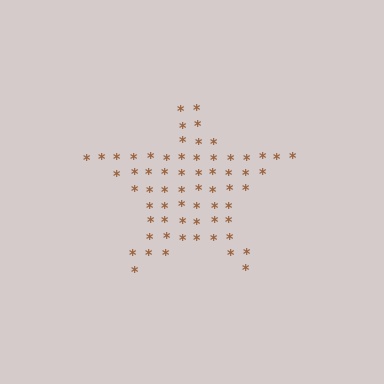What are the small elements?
The small elements are asterisks.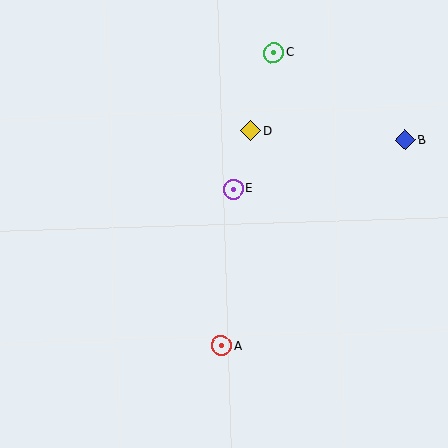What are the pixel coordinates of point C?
Point C is at (274, 52).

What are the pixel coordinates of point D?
Point D is at (251, 131).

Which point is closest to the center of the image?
Point E at (233, 189) is closest to the center.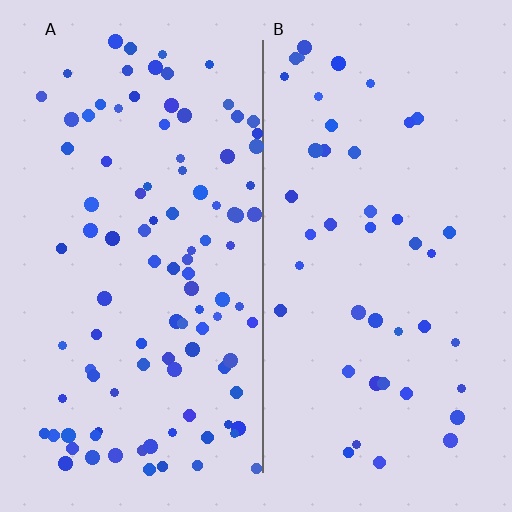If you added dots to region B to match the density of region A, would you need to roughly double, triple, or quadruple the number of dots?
Approximately double.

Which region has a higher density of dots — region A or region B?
A (the left).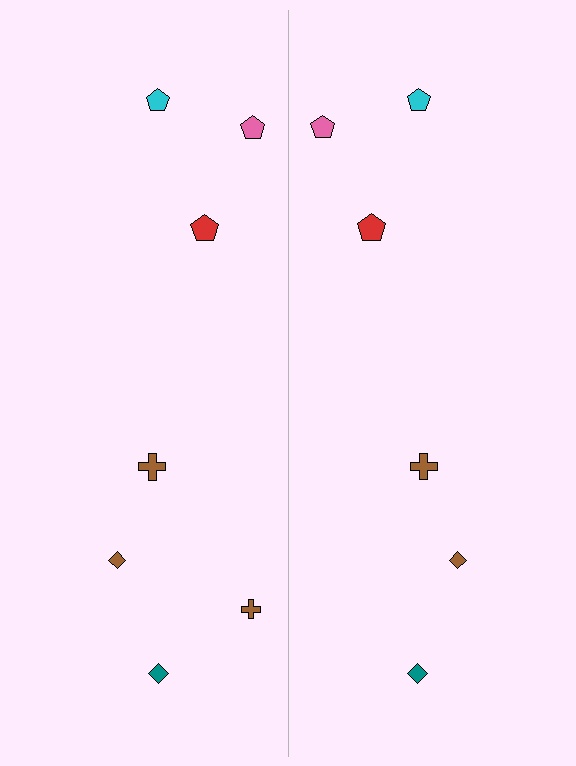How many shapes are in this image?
There are 13 shapes in this image.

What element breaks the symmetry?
A brown cross is missing from the right side.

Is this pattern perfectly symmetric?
No, the pattern is not perfectly symmetric. A brown cross is missing from the right side.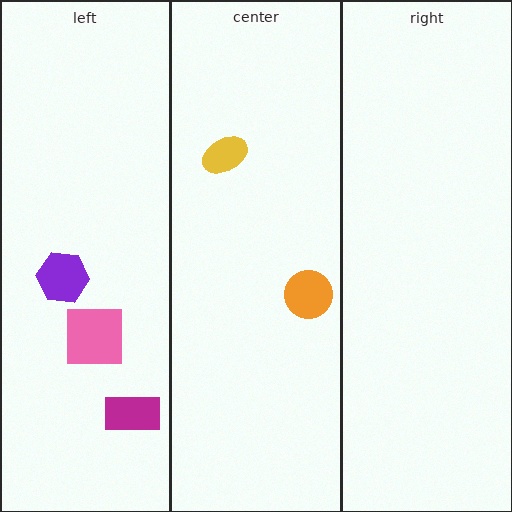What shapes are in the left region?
The pink square, the purple hexagon, the magenta rectangle.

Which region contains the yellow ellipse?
The center region.